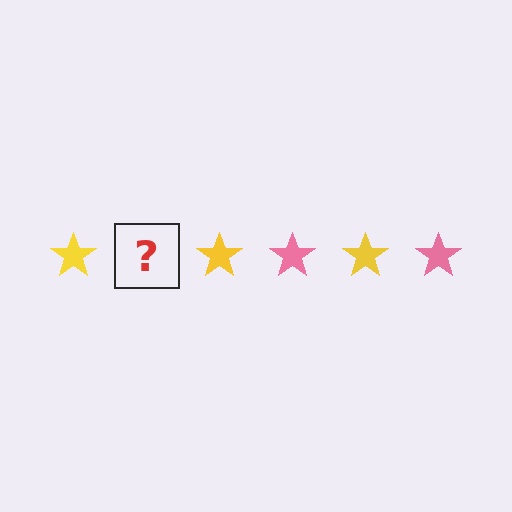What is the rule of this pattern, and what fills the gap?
The rule is that the pattern cycles through yellow, pink stars. The gap should be filled with a pink star.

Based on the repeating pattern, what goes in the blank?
The blank should be a pink star.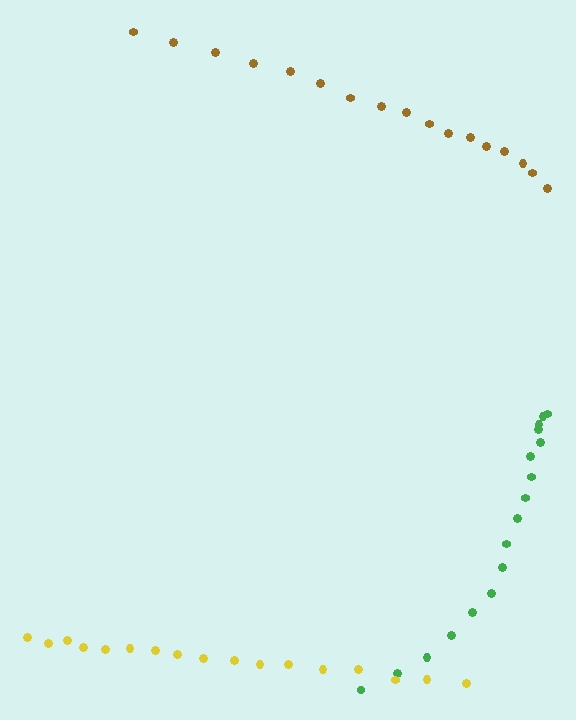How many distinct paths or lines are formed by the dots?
There are 3 distinct paths.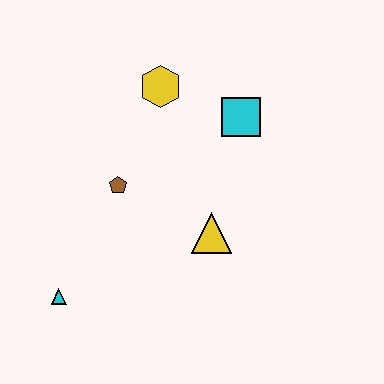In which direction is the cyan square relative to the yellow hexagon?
The cyan square is to the right of the yellow hexagon.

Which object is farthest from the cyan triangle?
The cyan square is farthest from the cyan triangle.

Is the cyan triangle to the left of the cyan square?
Yes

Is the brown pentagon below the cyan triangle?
No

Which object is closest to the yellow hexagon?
The cyan square is closest to the yellow hexagon.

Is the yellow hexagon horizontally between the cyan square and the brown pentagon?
Yes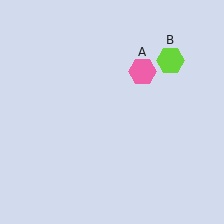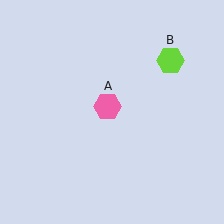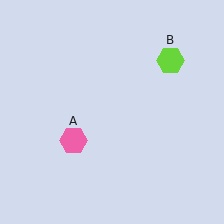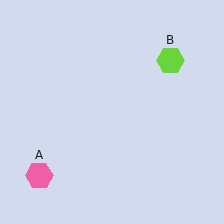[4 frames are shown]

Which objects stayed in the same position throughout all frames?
Lime hexagon (object B) remained stationary.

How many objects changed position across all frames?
1 object changed position: pink hexagon (object A).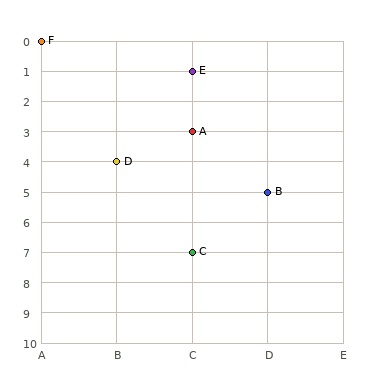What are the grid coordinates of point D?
Point D is at grid coordinates (B, 4).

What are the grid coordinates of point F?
Point F is at grid coordinates (A, 0).